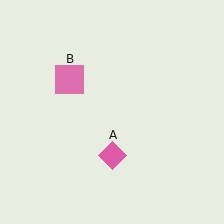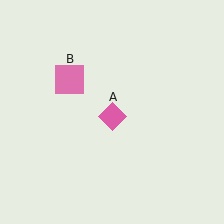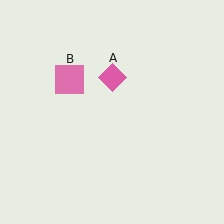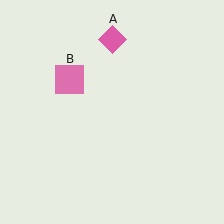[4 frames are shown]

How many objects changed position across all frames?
1 object changed position: pink diamond (object A).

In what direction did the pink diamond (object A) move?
The pink diamond (object A) moved up.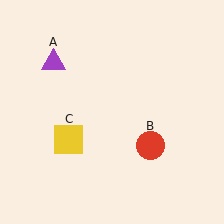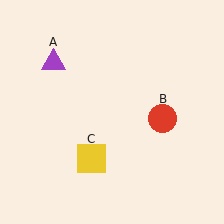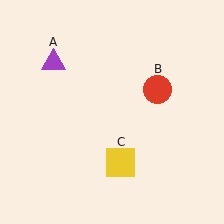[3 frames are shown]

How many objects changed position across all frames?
2 objects changed position: red circle (object B), yellow square (object C).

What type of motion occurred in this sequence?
The red circle (object B), yellow square (object C) rotated counterclockwise around the center of the scene.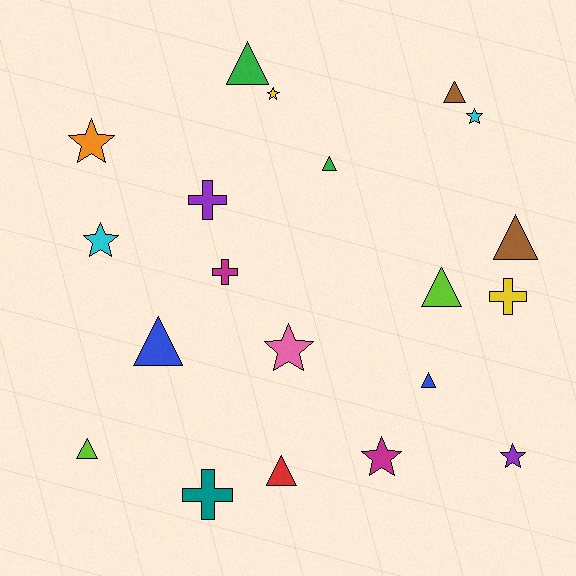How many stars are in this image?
There are 7 stars.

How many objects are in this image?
There are 20 objects.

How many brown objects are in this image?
There are 2 brown objects.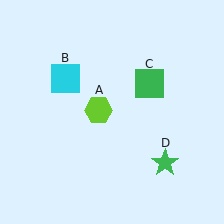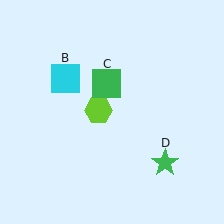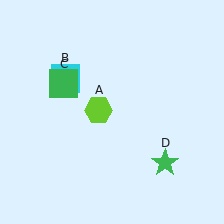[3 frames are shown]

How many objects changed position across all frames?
1 object changed position: green square (object C).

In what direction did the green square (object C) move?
The green square (object C) moved left.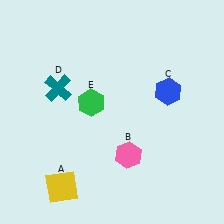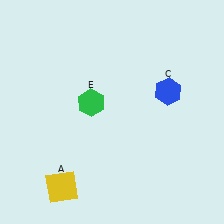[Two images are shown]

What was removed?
The pink hexagon (B), the teal cross (D) were removed in Image 2.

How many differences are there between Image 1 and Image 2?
There are 2 differences between the two images.